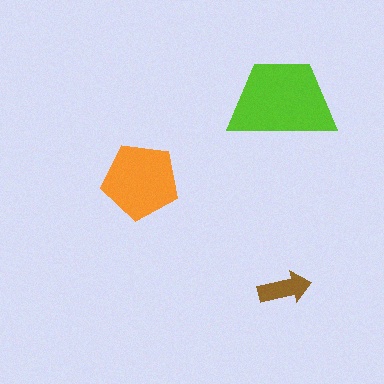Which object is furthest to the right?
The brown arrow is rightmost.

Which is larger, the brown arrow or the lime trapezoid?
The lime trapezoid.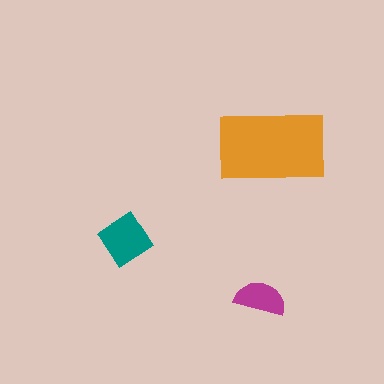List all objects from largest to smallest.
The orange rectangle, the teal diamond, the magenta semicircle.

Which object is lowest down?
The magenta semicircle is bottommost.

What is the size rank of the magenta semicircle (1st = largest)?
3rd.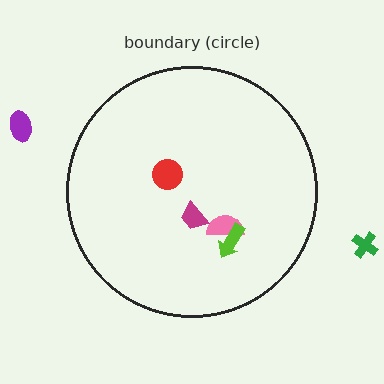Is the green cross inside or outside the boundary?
Outside.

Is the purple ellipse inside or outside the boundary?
Outside.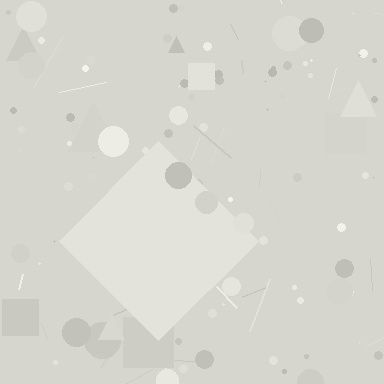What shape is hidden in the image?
A diamond is hidden in the image.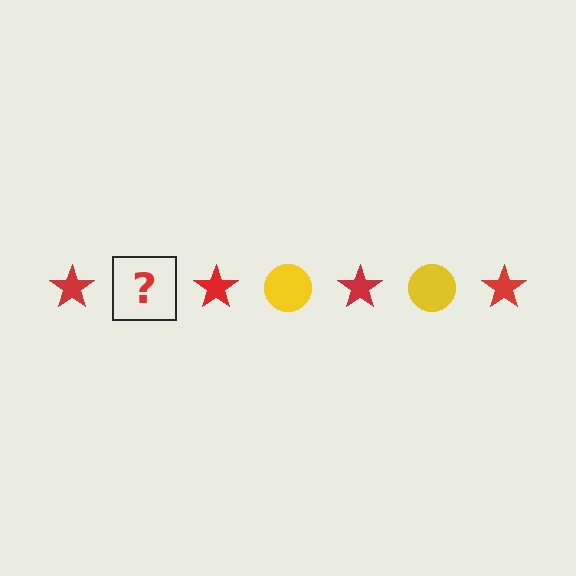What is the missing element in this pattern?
The missing element is a yellow circle.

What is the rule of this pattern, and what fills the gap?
The rule is that the pattern alternates between red star and yellow circle. The gap should be filled with a yellow circle.